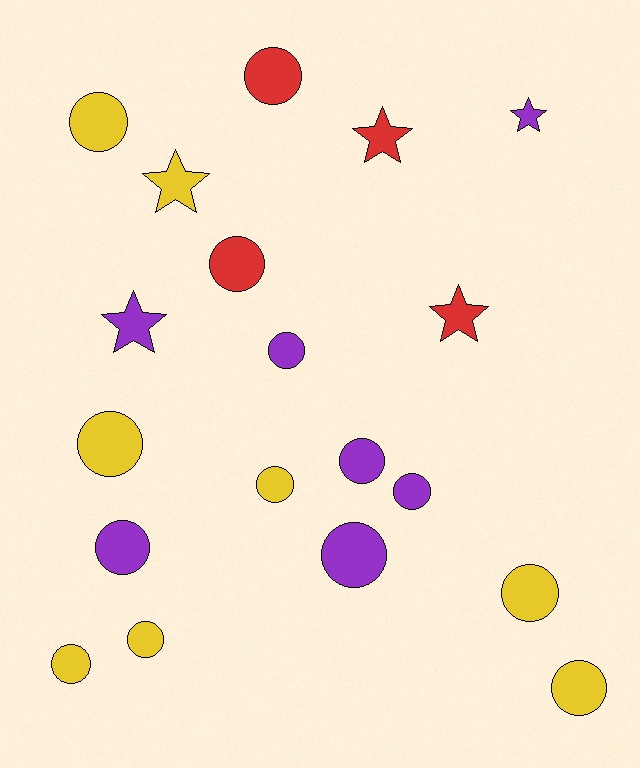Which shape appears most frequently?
Circle, with 14 objects.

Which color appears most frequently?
Yellow, with 8 objects.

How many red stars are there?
There are 2 red stars.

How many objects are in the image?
There are 19 objects.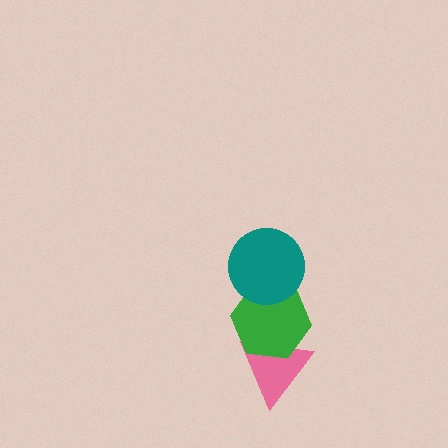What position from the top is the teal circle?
The teal circle is 1st from the top.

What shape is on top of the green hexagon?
The teal circle is on top of the green hexagon.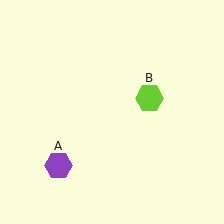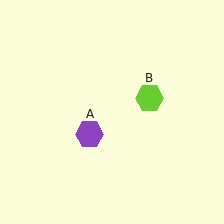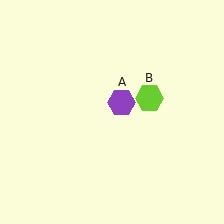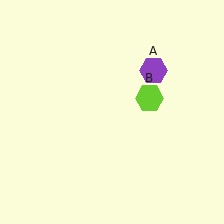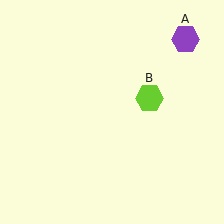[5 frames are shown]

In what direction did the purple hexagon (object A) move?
The purple hexagon (object A) moved up and to the right.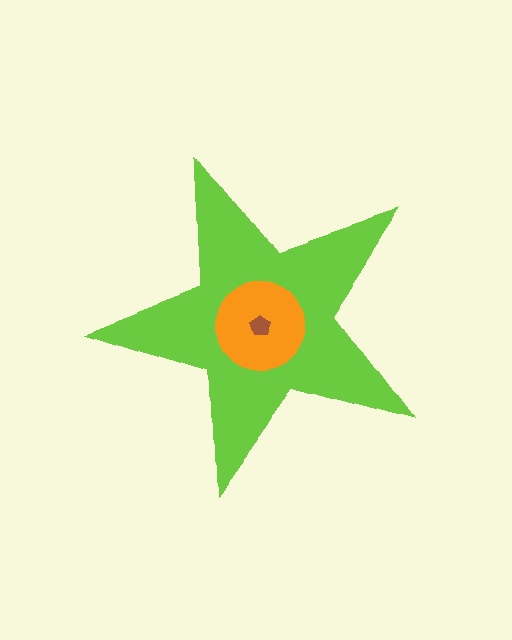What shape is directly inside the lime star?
The orange circle.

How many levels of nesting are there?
3.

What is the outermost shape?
The lime star.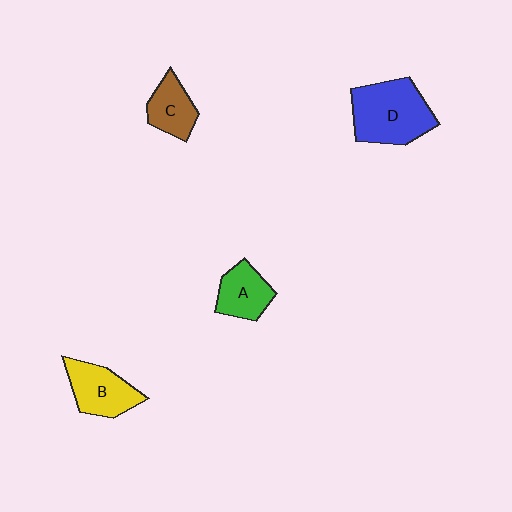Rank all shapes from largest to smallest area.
From largest to smallest: D (blue), B (yellow), A (green), C (brown).